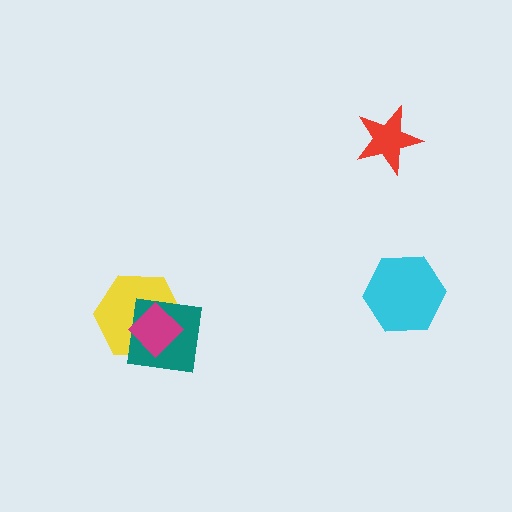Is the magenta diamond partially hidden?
No, no other shape covers it.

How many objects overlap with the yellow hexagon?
2 objects overlap with the yellow hexagon.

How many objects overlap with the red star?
0 objects overlap with the red star.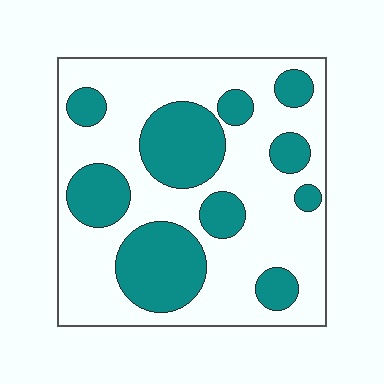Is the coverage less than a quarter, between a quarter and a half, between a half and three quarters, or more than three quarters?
Between a quarter and a half.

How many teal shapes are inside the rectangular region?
10.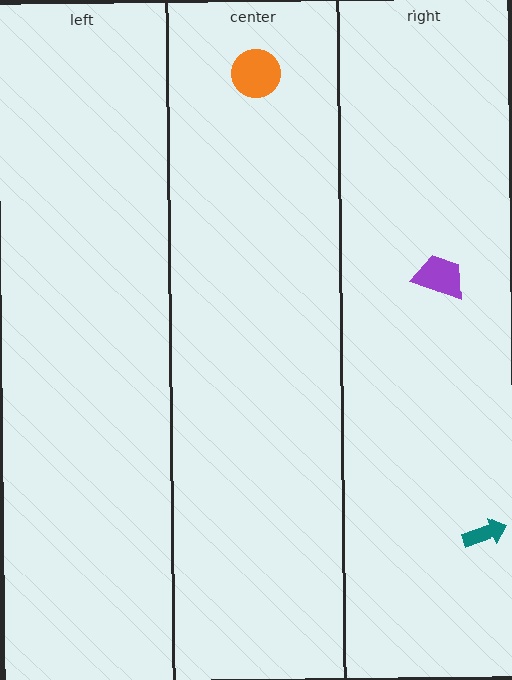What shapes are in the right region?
The teal arrow, the purple trapezoid.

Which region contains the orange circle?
The center region.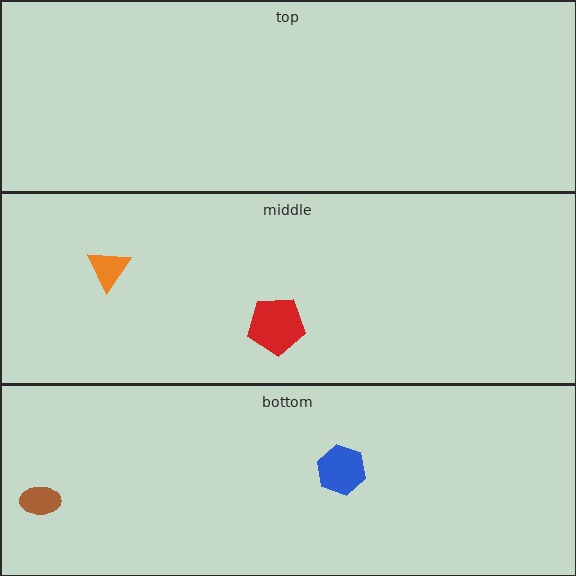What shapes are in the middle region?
The orange triangle, the red pentagon.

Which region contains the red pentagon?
The middle region.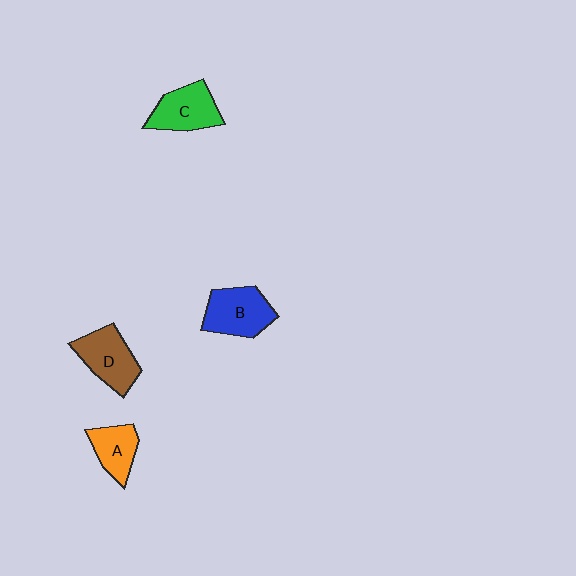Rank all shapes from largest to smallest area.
From largest to smallest: B (blue), D (brown), C (green), A (orange).